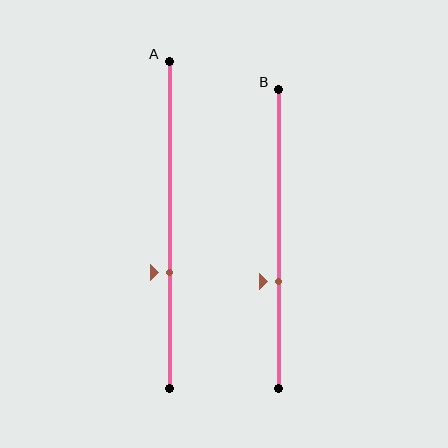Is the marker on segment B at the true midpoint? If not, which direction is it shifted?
No, the marker on segment B is shifted downward by about 14% of the segment length.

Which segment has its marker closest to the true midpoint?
Segment B has its marker closest to the true midpoint.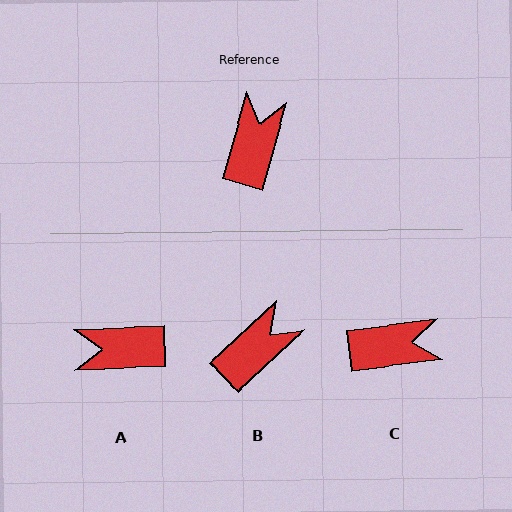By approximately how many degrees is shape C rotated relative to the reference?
Approximately 67 degrees clockwise.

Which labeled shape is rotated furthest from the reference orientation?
A, about 108 degrees away.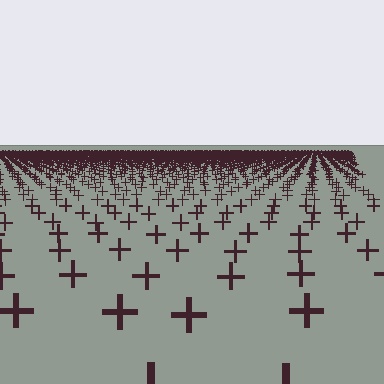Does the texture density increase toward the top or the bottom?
Density increases toward the top.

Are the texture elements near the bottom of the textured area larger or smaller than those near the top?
Larger. Near the bottom, elements are closer to the viewer and appear at a bigger on-screen size.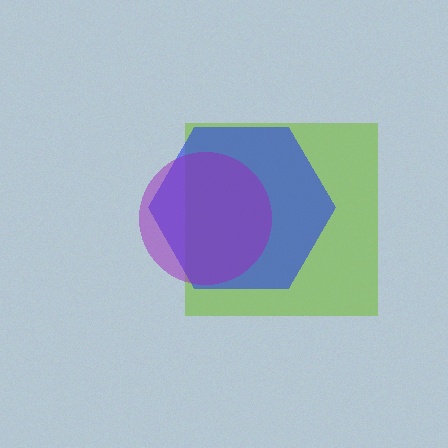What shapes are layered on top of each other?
The layered shapes are: a lime square, a blue hexagon, a purple circle.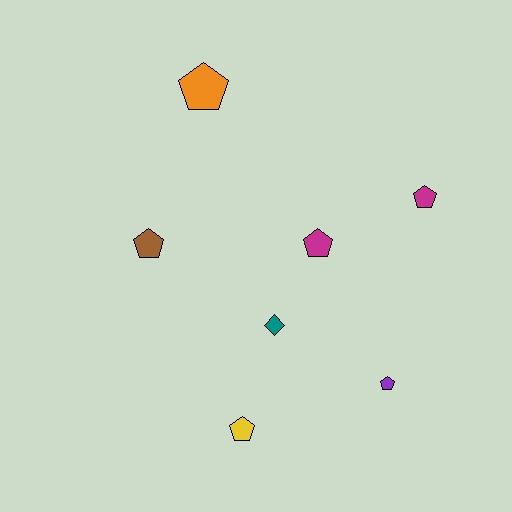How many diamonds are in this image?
There is 1 diamond.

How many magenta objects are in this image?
There are 2 magenta objects.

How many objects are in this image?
There are 7 objects.